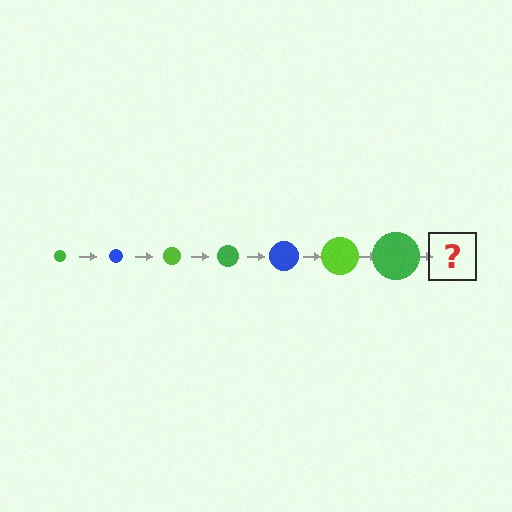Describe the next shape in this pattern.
It should be a blue circle, larger than the previous one.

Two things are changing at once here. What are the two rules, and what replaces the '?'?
The two rules are that the circle grows larger each step and the color cycles through green, blue, and lime. The '?' should be a blue circle, larger than the previous one.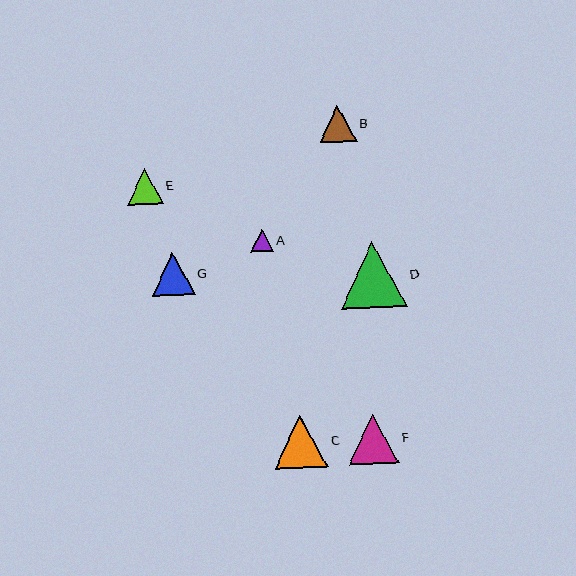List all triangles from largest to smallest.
From largest to smallest: D, C, F, G, B, E, A.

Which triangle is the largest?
Triangle D is the largest with a size of approximately 66 pixels.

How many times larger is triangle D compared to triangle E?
Triangle D is approximately 1.8 times the size of triangle E.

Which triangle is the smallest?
Triangle A is the smallest with a size of approximately 23 pixels.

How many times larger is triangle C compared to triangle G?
Triangle C is approximately 1.2 times the size of triangle G.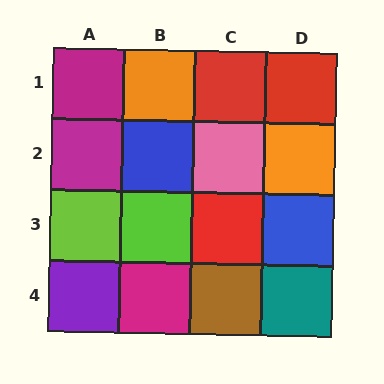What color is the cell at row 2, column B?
Blue.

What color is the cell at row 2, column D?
Orange.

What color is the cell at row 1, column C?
Red.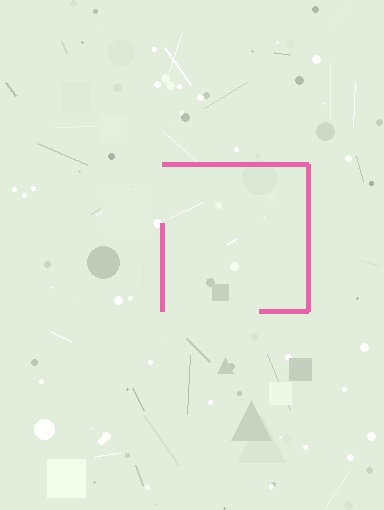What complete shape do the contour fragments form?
The contour fragments form a square.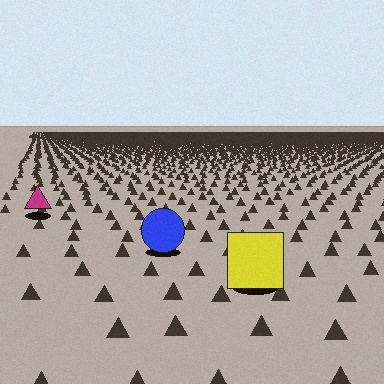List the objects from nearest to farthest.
From nearest to farthest: the yellow square, the blue circle, the magenta triangle.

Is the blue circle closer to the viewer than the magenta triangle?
Yes. The blue circle is closer — you can tell from the texture gradient: the ground texture is coarser near it.